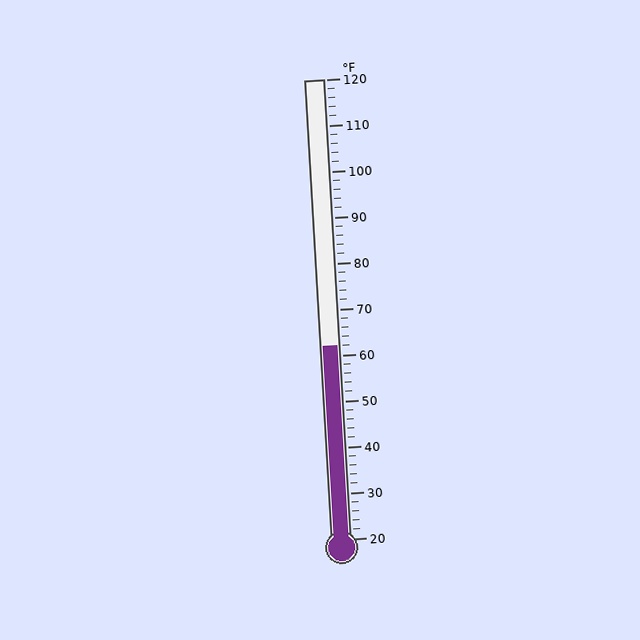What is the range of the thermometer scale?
The thermometer scale ranges from 20°F to 120°F.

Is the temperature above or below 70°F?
The temperature is below 70°F.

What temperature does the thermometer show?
The thermometer shows approximately 62°F.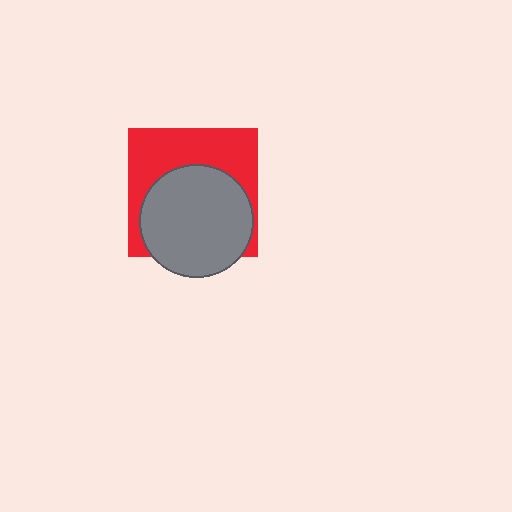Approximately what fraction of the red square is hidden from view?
Roughly 53% of the red square is hidden behind the gray circle.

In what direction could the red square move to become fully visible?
The red square could move up. That would shift it out from behind the gray circle entirely.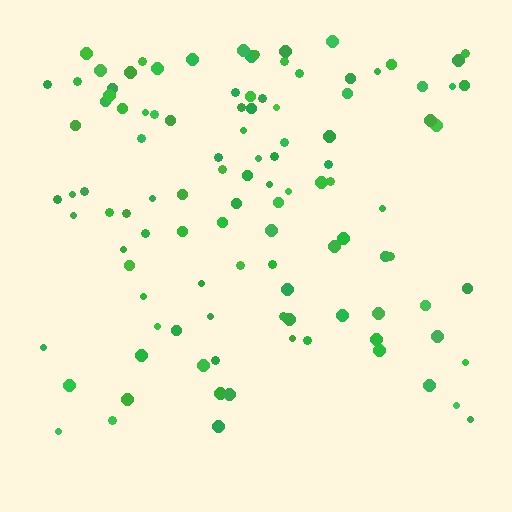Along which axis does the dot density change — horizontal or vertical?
Vertical.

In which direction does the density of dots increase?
From bottom to top, with the top side densest.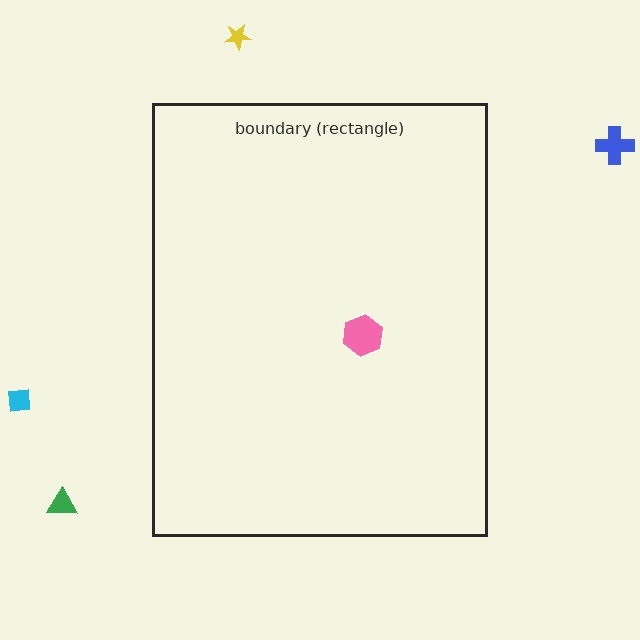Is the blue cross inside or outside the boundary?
Outside.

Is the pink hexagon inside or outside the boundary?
Inside.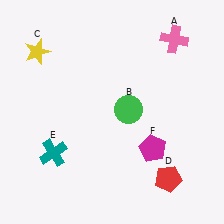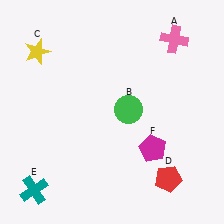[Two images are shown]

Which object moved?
The teal cross (E) moved down.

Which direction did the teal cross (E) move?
The teal cross (E) moved down.